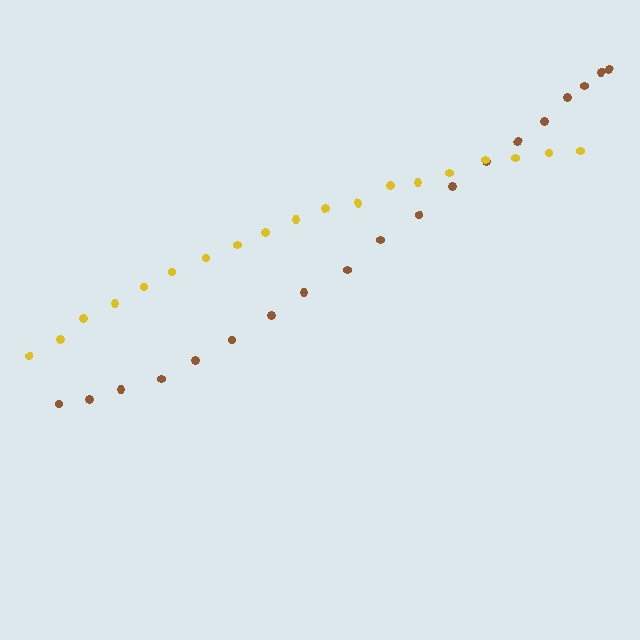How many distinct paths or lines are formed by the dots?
There are 2 distinct paths.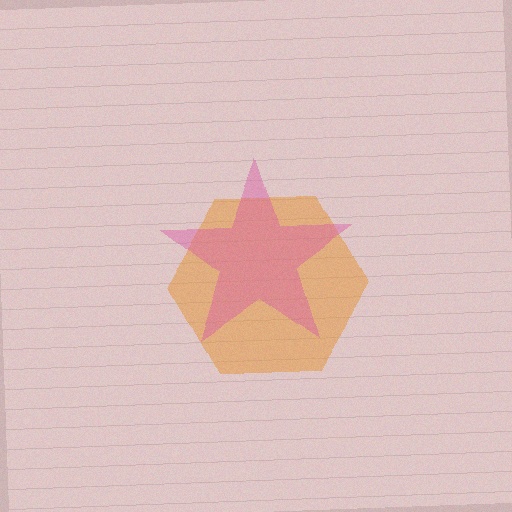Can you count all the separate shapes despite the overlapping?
Yes, there are 2 separate shapes.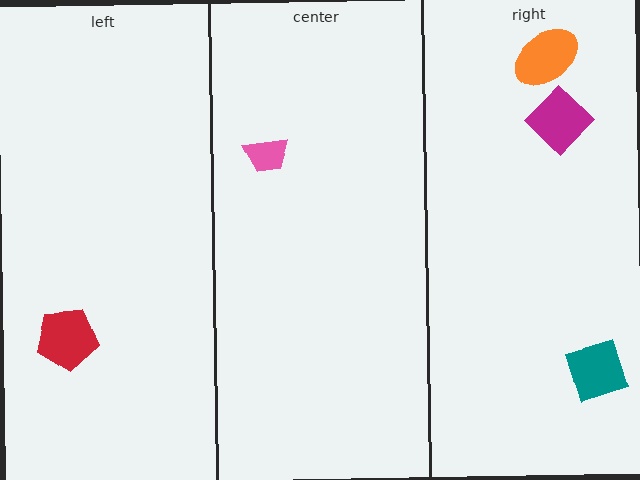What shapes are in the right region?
The magenta diamond, the orange ellipse, the teal square.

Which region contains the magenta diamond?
The right region.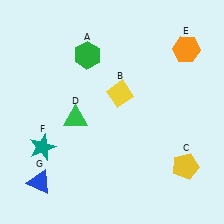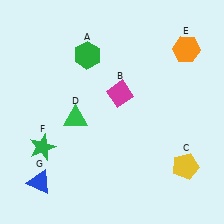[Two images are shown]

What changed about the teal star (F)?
In Image 1, F is teal. In Image 2, it changed to green.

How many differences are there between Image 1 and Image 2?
There are 2 differences between the two images.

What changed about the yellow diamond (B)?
In Image 1, B is yellow. In Image 2, it changed to magenta.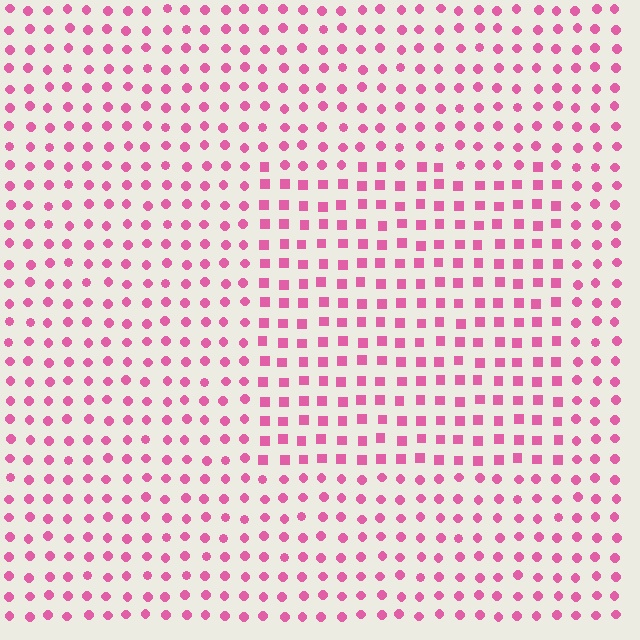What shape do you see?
I see a rectangle.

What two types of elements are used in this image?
The image uses squares inside the rectangle region and circles outside it.